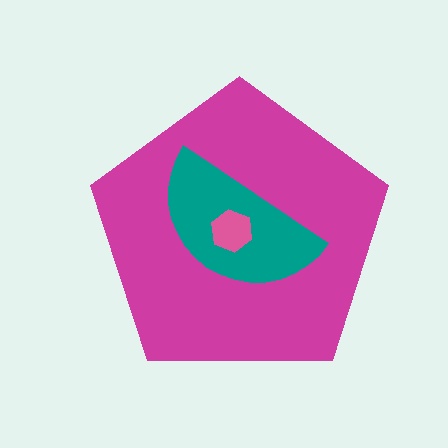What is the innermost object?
The pink hexagon.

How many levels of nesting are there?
3.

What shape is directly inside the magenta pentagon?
The teal semicircle.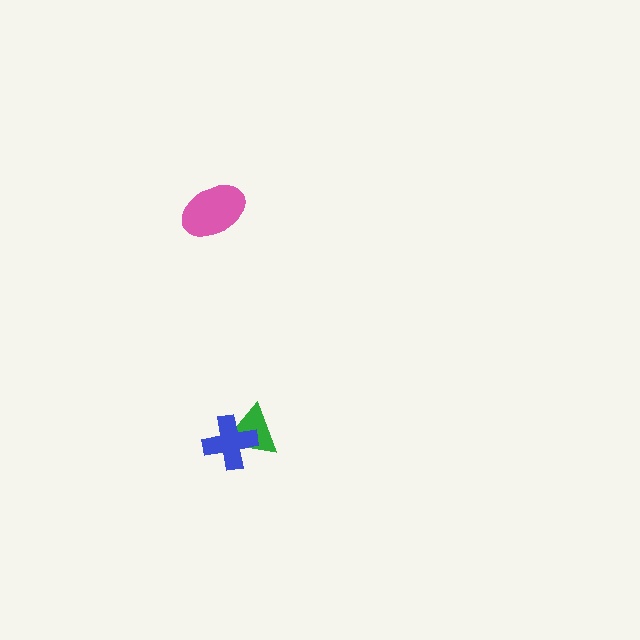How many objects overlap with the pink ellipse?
0 objects overlap with the pink ellipse.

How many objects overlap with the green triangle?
1 object overlaps with the green triangle.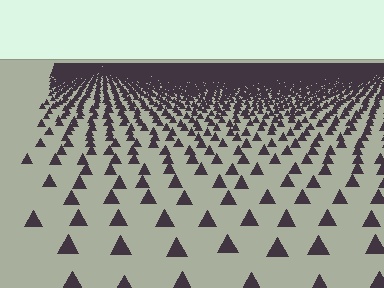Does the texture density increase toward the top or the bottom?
Density increases toward the top.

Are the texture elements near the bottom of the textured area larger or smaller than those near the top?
Larger. Near the bottom, elements are closer to the viewer and appear at a bigger on-screen size.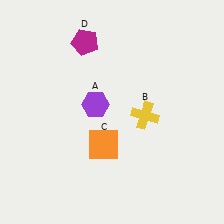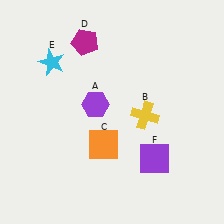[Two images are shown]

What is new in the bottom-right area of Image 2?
A purple square (F) was added in the bottom-right area of Image 2.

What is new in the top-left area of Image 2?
A cyan star (E) was added in the top-left area of Image 2.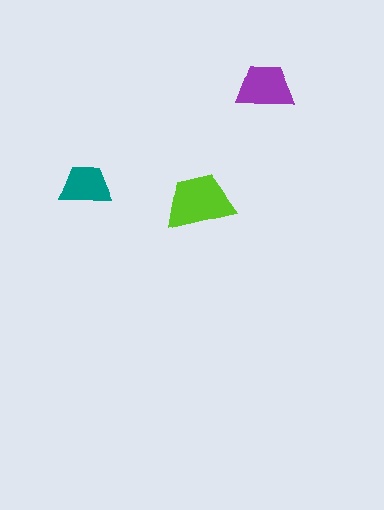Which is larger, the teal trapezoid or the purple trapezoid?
The purple one.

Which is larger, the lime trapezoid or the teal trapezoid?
The lime one.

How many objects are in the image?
There are 3 objects in the image.